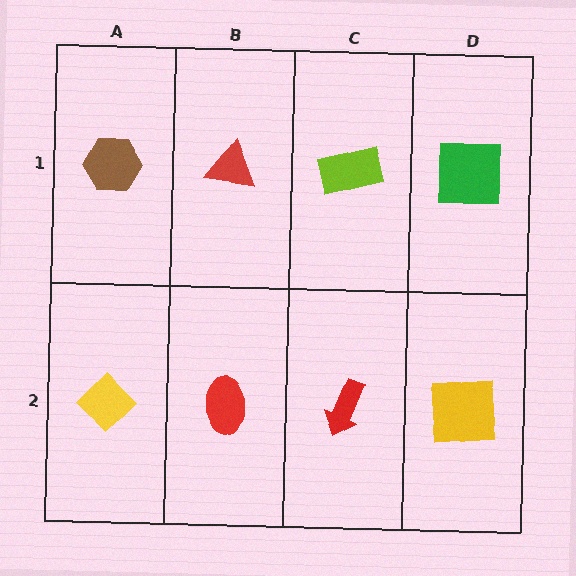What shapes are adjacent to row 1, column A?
A yellow diamond (row 2, column A), a red triangle (row 1, column B).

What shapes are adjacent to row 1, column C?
A red arrow (row 2, column C), a red triangle (row 1, column B), a green square (row 1, column D).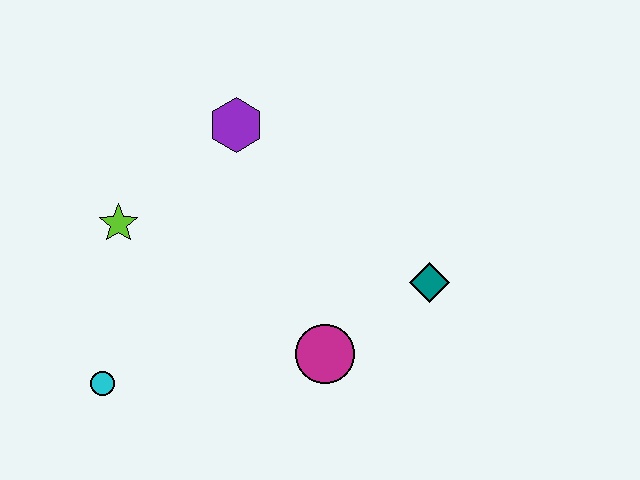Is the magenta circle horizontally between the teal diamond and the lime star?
Yes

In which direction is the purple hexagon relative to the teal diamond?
The purple hexagon is to the left of the teal diamond.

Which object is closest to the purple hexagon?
The lime star is closest to the purple hexagon.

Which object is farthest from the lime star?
The teal diamond is farthest from the lime star.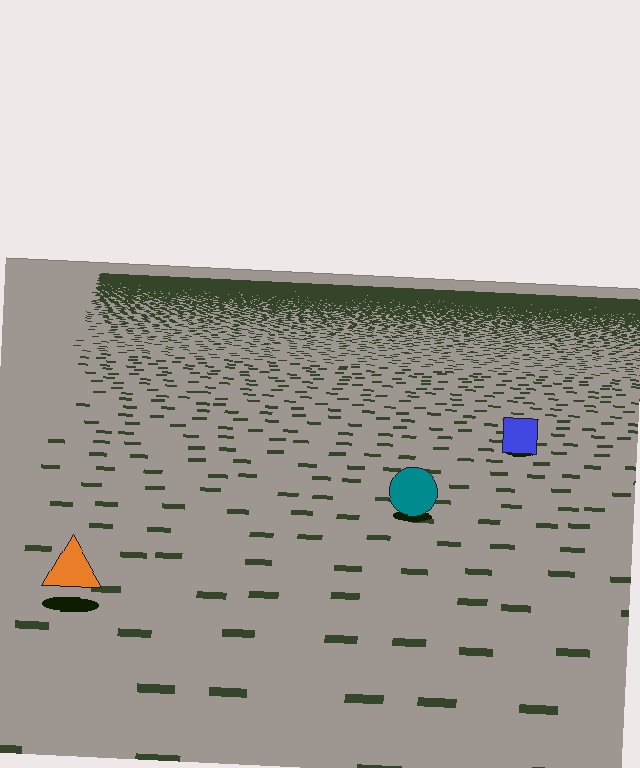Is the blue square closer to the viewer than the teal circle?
No. The teal circle is closer — you can tell from the texture gradient: the ground texture is coarser near it.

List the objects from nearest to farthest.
From nearest to farthest: the orange triangle, the teal circle, the blue square.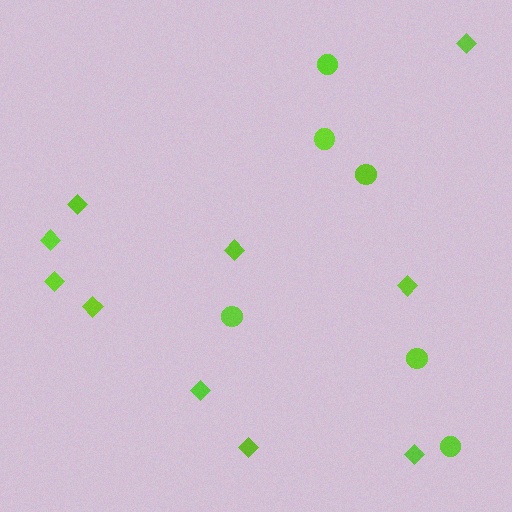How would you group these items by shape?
There are 2 groups: one group of circles (6) and one group of diamonds (10).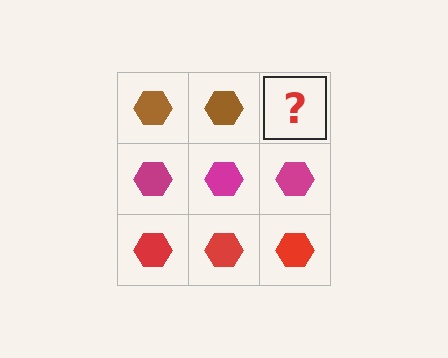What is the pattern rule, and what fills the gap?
The rule is that each row has a consistent color. The gap should be filled with a brown hexagon.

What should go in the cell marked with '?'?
The missing cell should contain a brown hexagon.